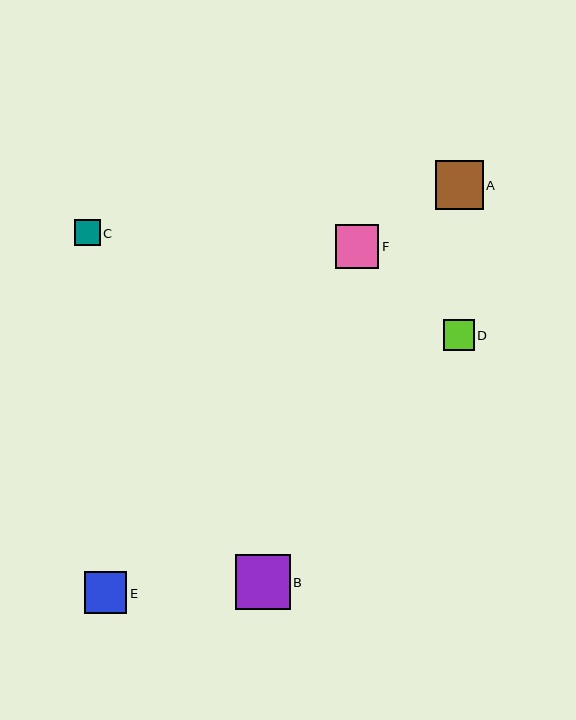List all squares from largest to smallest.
From largest to smallest: B, A, F, E, D, C.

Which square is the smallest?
Square C is the smallest with a size of approximately 25 pixels.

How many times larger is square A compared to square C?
Square A is approximately 1.9 times the size of square C.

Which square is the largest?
Square B is the largest with a size of approximately 55 pixels.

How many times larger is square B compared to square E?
Square B is approximately 1.3 times the size of square E.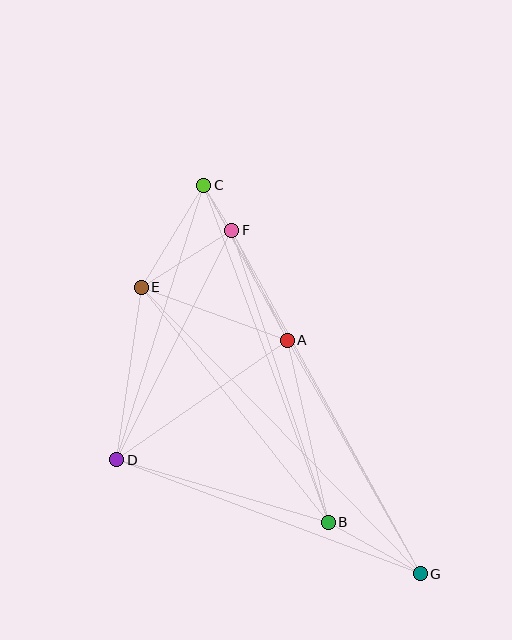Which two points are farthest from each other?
Points C and G are farthest from each other.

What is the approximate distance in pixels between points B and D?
The distance between B and D is approximately 221 pixels.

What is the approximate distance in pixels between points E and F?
The distance between E and F is approximately 107 pixels.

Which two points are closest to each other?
Points C and F are closest to each other.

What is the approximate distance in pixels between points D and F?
The distance between D and F is approximately 257 pixels.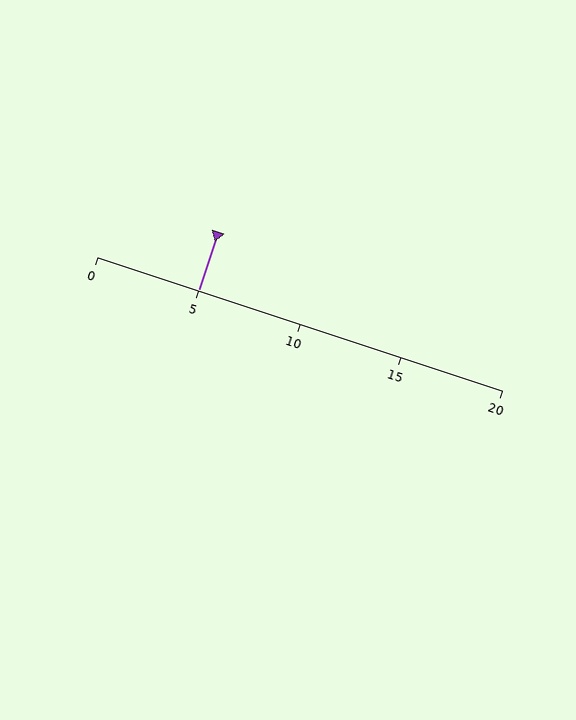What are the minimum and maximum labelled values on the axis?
The axis runs from 0 to 20.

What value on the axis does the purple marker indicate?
The marker indicates approximately 5.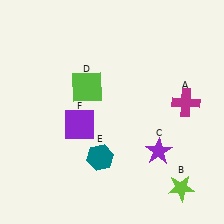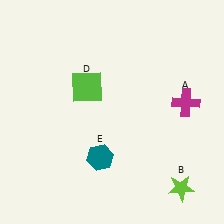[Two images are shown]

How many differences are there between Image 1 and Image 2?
There are 2 differences between the two images.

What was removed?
The purple square (F), the purple star (C) were removed in Image 2.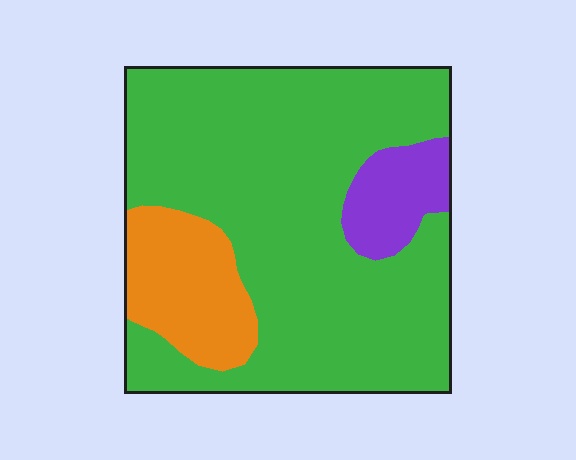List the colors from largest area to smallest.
From largest to smallest: green, orange, purple.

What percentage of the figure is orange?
Orange covers 15% of the figure.